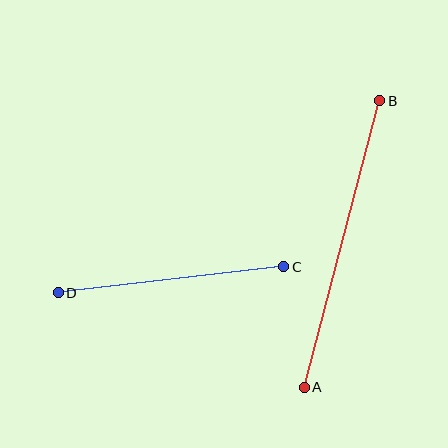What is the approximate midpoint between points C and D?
The midpoint is at approximately (171, 280) pixels.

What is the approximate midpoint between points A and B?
The midpoint is at approximately (342, 244) pixels.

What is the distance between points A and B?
The distance is approximately 297 pixels.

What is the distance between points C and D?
The distance is approximately 227 pixels.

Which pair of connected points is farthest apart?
Points A and B are farthest apart.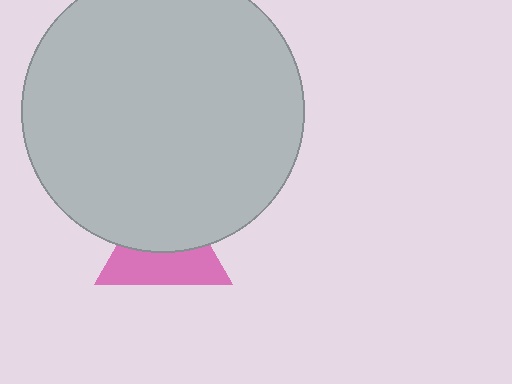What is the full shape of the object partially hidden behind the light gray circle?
The partially hidden object is a pink triangle.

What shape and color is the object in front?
The object in front is a light gray circle.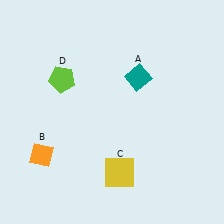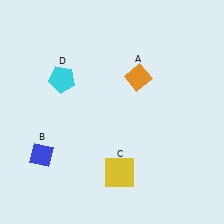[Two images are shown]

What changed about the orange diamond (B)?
In Image 1, B is orange. In Image 2, it changed to blue.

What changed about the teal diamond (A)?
In Image 1, A is teal. In Image 2, it changed to orange.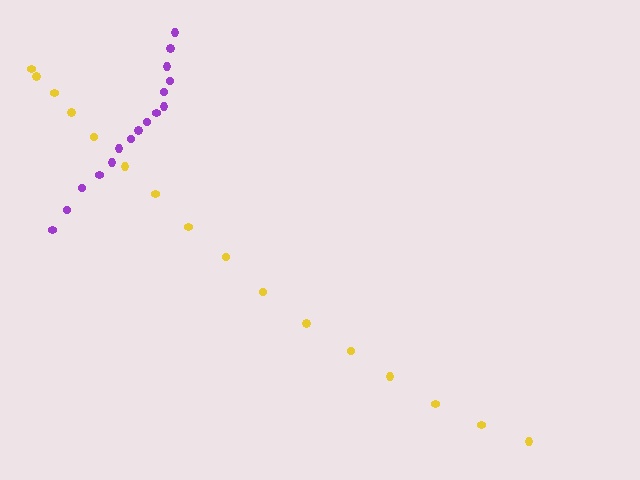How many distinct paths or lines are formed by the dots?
There are 2 distinct paths.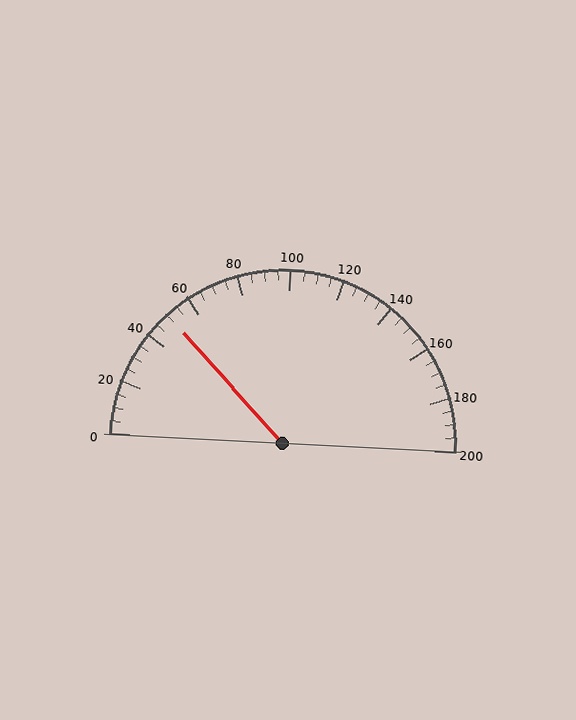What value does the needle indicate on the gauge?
The needle indicates approximately 50.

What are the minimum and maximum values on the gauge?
The gauge ranges from 0 to 200.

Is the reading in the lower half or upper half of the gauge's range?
The reading is in the lower half of the range (0 to 200).